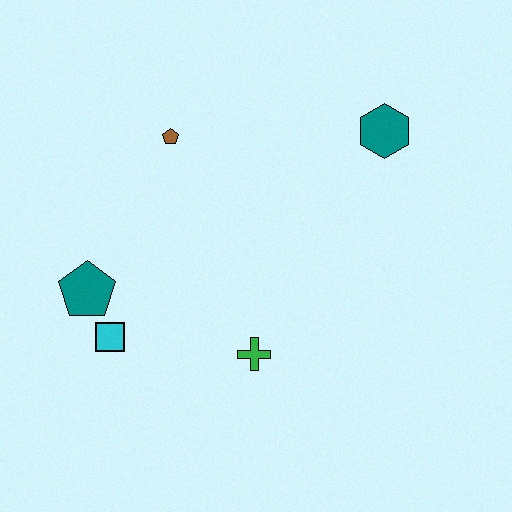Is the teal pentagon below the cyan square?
No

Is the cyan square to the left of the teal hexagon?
Yes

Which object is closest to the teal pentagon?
The cyan square is closest to the teal pentagon.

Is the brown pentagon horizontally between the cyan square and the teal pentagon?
No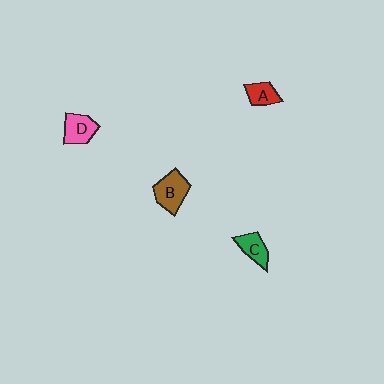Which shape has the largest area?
Shape B (brown).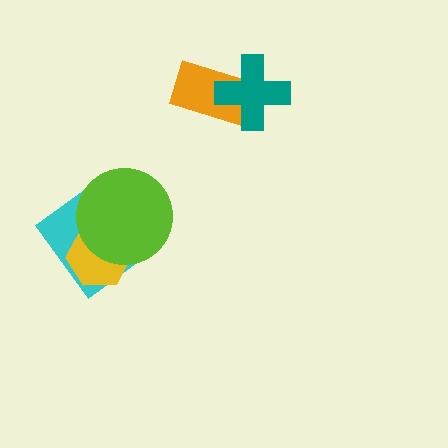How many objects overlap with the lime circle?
2 objects overlap with the lime circle.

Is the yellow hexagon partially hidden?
Yes, it is partially covered by another shape.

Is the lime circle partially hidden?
No, no other shape covers it.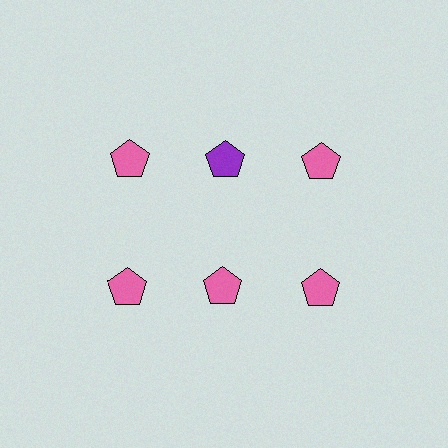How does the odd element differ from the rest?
It has a different color: purple instead of pink.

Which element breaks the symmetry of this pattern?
The purple pentagon in the top row, second from left column breaks the symmetry. All other shapes are pink pentagons.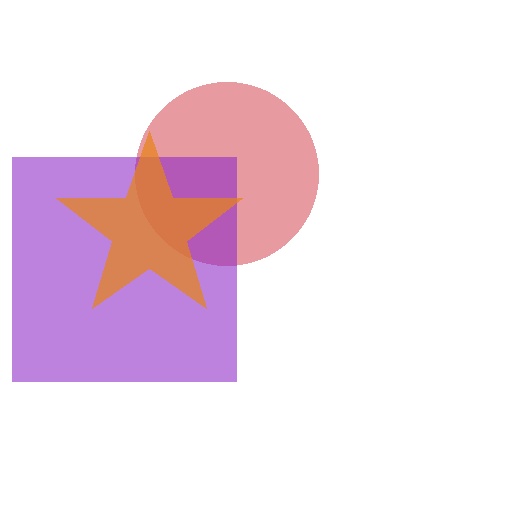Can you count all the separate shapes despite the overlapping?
Yes, there are 3 separate shapes.